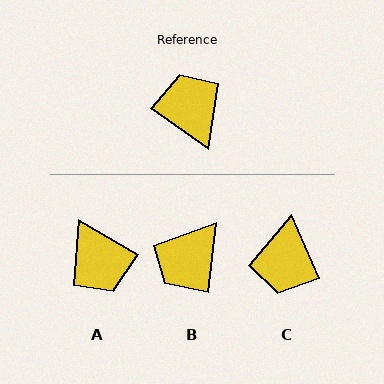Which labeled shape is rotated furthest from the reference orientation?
A, about 175 degrees away.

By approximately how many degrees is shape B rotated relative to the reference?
Approximately 118 degrees counter-clockwise.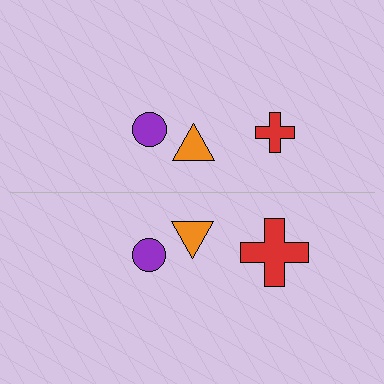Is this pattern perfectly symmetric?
No, the pattern is not perfectly symmetric. The red cross on the bottom side has a different size than its mirror counterpart.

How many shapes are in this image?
There are 6 shapes in this image.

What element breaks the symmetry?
The red cross on the bottom side has a different size than its mirror counterpart.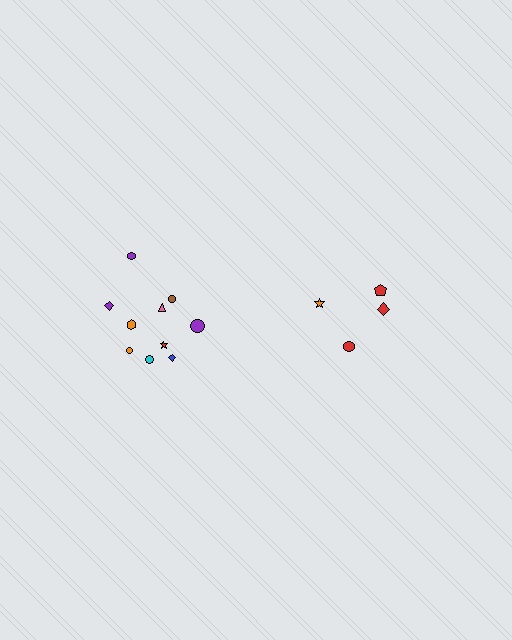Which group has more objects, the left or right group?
The left group.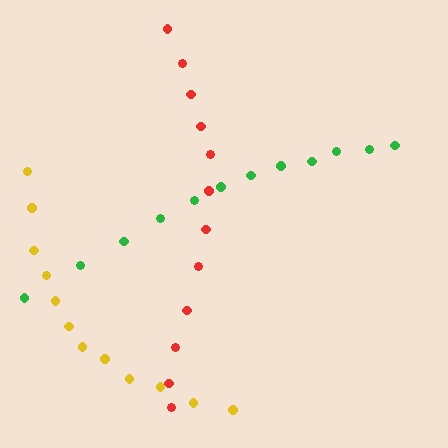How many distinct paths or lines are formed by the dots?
There are 3 distinct paths.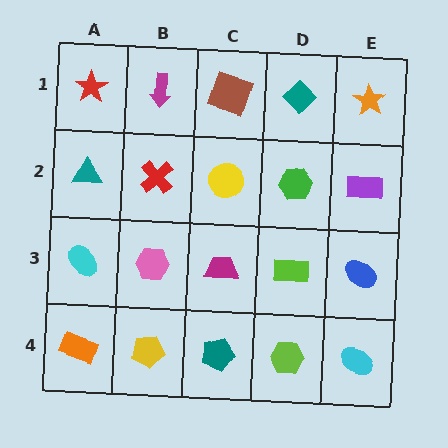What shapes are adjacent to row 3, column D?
A green hexagon (row 2, column D), a lime hexagon (row 4, column D), a magenta trapezoid (row 3, column C), a blue ellipse (row 3, column E).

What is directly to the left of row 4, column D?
A teal pentagon.